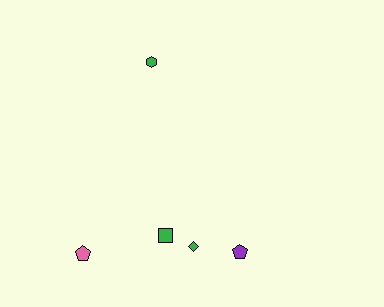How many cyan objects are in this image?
There are no cyan objects.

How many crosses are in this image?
There are no crosses.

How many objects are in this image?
There are 5 objects.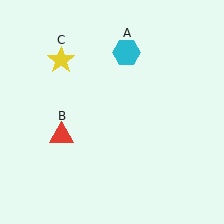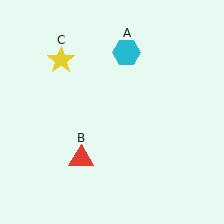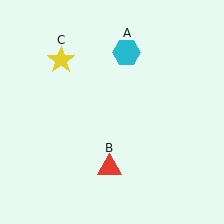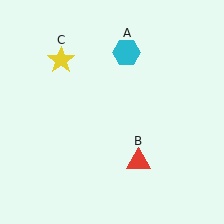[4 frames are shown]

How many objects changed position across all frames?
1 object changed position: red triangle (object B).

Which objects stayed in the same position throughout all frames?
Cyan hexagon (object A) and yellow star (object C) remained stationary.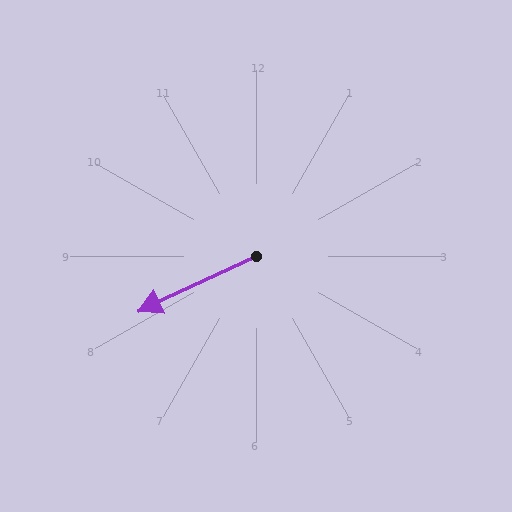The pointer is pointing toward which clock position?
Roughly 8 o'clock.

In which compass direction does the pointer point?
Southwest.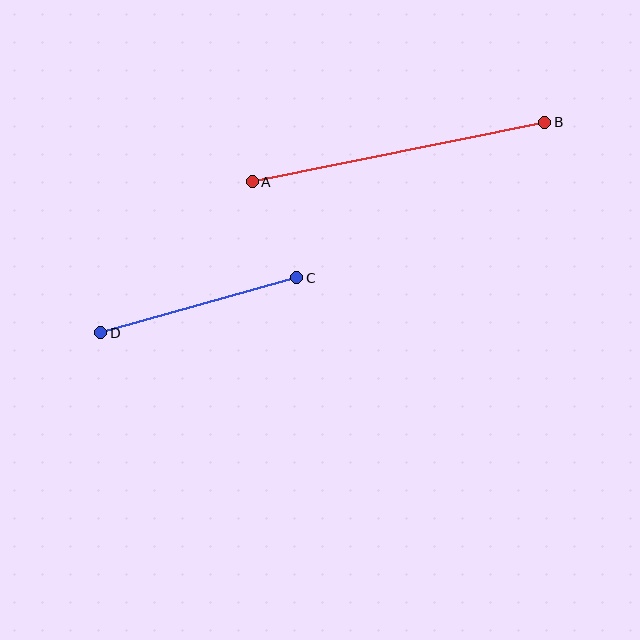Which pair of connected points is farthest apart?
Points A and B are farthest apart.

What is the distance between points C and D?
The distance is approximately 204 pixels.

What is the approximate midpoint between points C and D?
The midpoint is at approximately (199, 305) pixels.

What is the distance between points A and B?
The distance is approximately 299 pixels.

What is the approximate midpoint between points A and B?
The midpoint is at approximately (399, 152) pixels.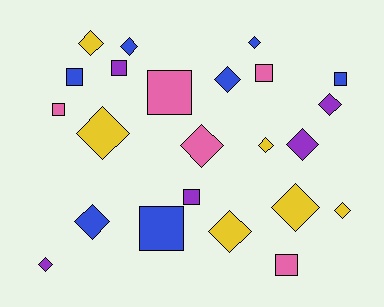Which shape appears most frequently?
Diamond, with 14 objects.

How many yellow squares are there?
There are no yellow squares.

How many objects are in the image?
There are 23 objects.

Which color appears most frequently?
Blue, with 7 objects.